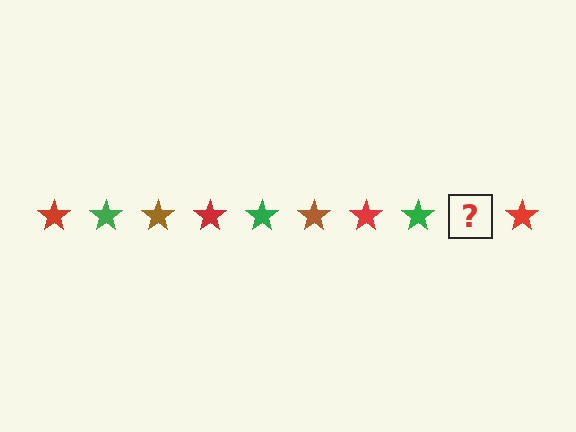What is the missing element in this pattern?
The missing element is a brown star.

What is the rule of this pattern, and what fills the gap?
The rule is that the pattern cycles through red, green, brown stars. The gap should be filled with a brown star.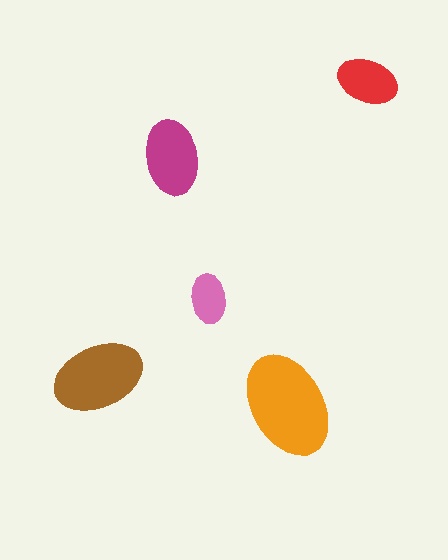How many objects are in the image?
There are 5 objects in the image.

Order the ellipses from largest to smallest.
the orange one, the brown one, the magenta one, the red one, the pink one.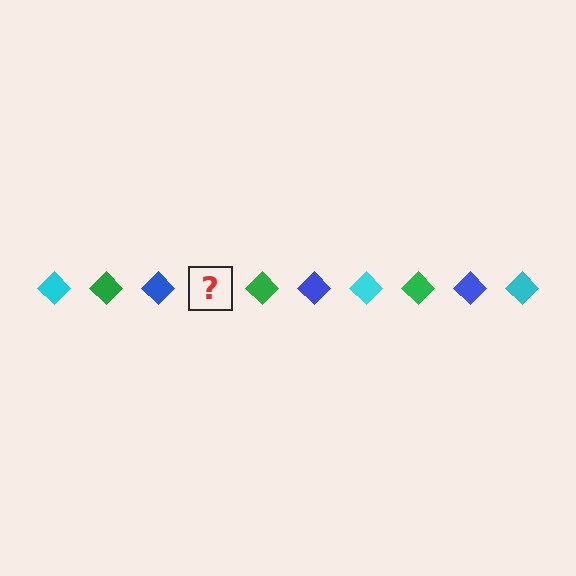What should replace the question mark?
The question mark should be replaced with a cyan diamond.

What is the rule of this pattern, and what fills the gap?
The rule is that the pattern cycles through cyan, green, blue diamonds. The gap should be filled with a cyan diamond.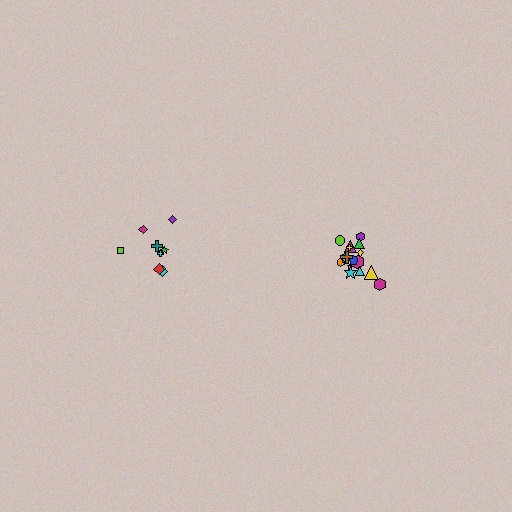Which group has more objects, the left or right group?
The right group.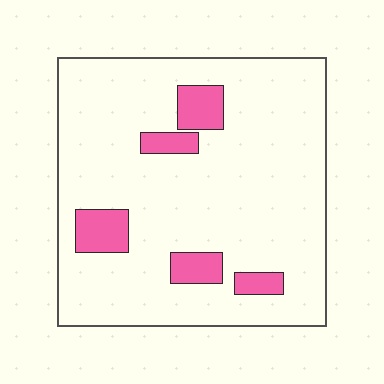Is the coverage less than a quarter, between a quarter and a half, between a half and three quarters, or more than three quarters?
Less than a quarter.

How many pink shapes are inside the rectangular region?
5.